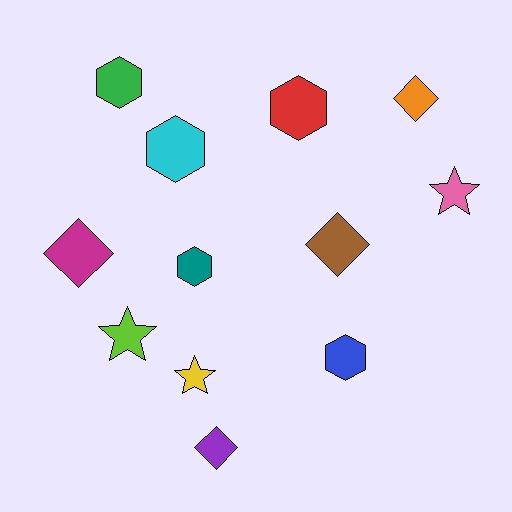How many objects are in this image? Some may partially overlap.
There are 12 objects.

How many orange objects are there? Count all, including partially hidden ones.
There is 1 orange object.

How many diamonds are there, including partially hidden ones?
There are 4 diamonds.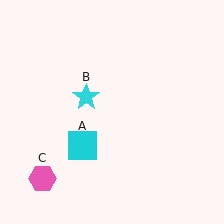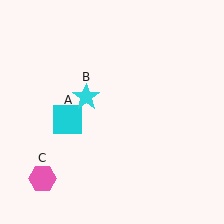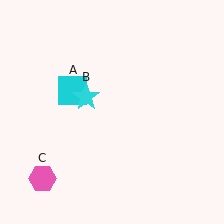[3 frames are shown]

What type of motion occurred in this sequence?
The cyan square (object A) rotated clockwise around the center of the scene.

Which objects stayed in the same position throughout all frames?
Cyan star (object B) and pink hexagon (object C) remained stationary.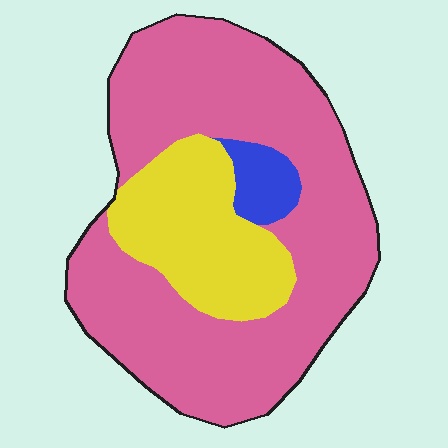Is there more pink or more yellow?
Pink.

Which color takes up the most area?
Pink, at roughly 70%.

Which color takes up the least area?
Blue, at roughly 5%.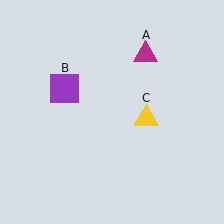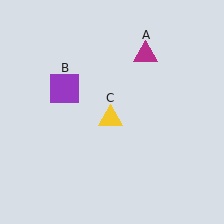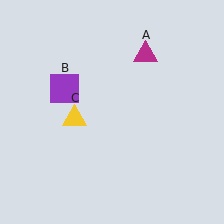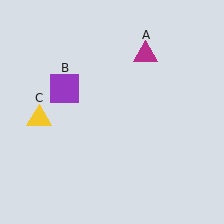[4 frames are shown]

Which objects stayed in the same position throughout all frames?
Magenta triangle (object A) and purple square (object B) remained stationary.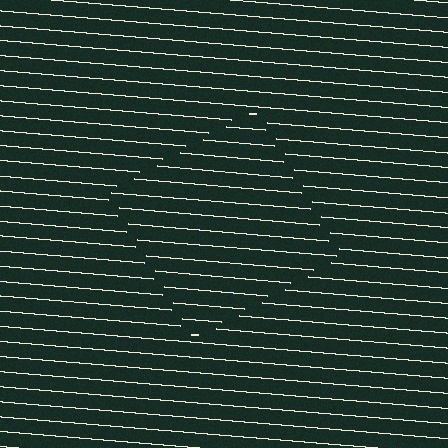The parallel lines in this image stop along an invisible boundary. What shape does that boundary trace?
An illusory square. The interior of the shape contains the same grating, shifted by half a period — the contour is defined by the phase discontinuity where line-ends from the inner and outer gratings abut.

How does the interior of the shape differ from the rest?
The interior of the shape contains the same grating, shifted by half a period — the contour is defined by the phase discontinuity where line-ends from the inner and outer gratings abut.